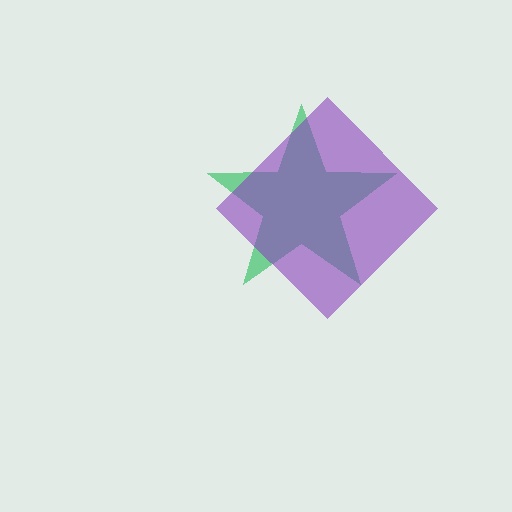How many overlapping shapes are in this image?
There are 2 overlapping shapes in the image.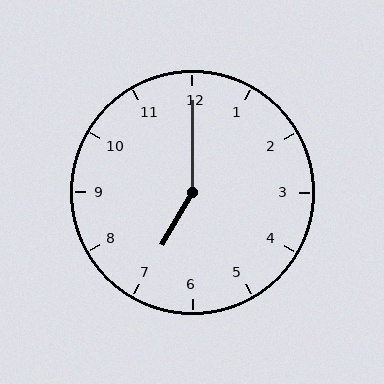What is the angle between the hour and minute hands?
Approximately 150 degrees.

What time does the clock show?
7:00.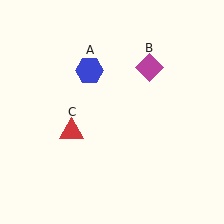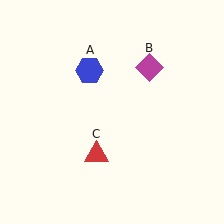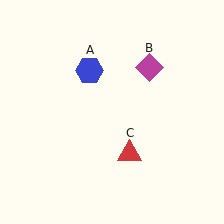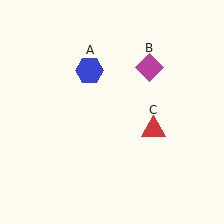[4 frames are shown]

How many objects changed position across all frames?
1 object changed position: red triangle (object C).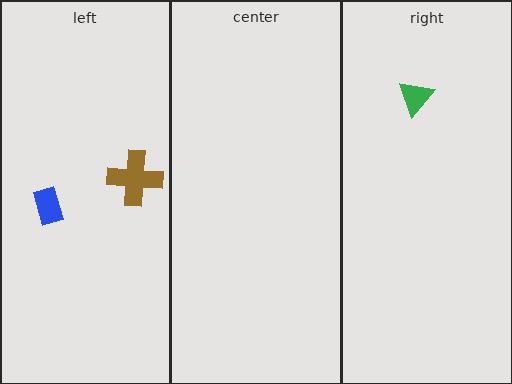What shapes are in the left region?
The blue rectangle, the brown cross.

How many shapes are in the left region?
2.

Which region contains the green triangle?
The right region.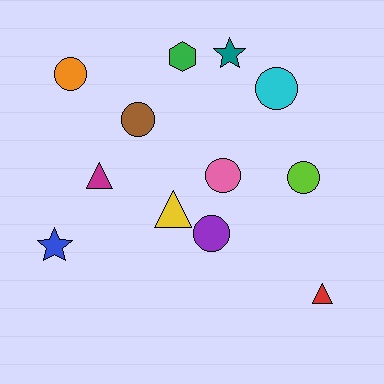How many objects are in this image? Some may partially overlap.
There are 12 objects.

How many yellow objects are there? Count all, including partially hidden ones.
There is 1 yellow object.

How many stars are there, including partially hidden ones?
There are 2 stars.